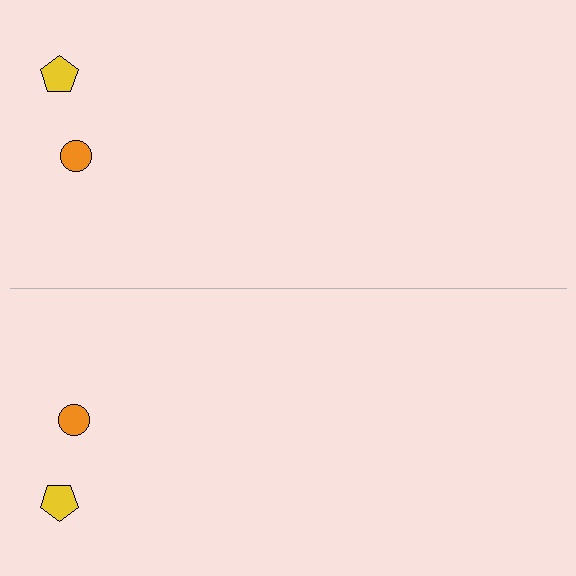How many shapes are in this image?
There are 4 shapes in this image.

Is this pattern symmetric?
Yes, this pattern has bilateral (reflection) symmetry.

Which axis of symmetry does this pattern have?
The pattern has a horizontal axis of symmetry running through the center of the image.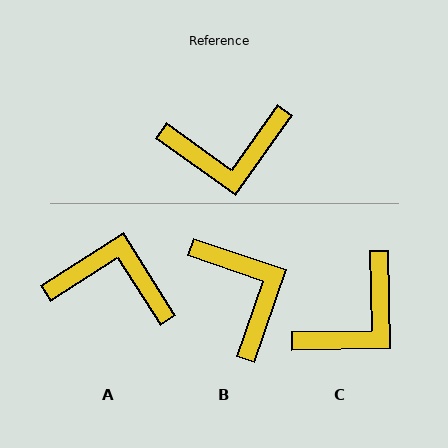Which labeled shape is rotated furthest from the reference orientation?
A, about 158 degrees away.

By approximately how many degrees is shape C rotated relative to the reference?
Approximately 36 degrees counter-clockwise.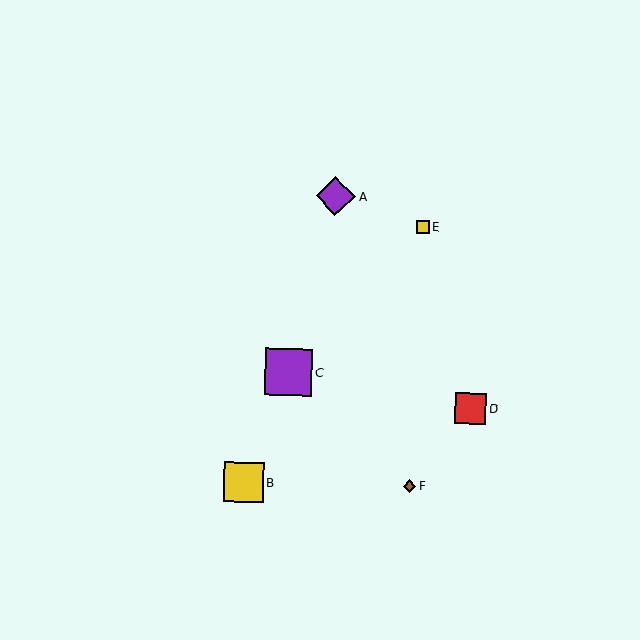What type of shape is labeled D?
Shape D is a red square.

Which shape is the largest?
The purple square (labeled C) is the largest.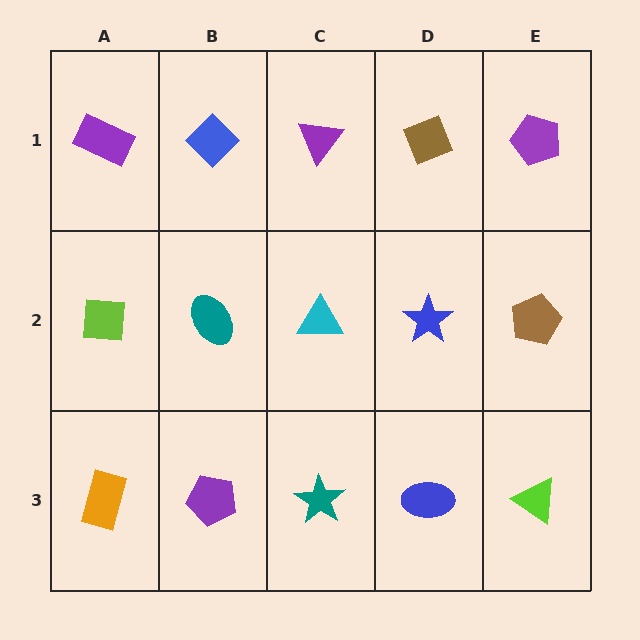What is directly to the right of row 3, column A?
A purple pentagon.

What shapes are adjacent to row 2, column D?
A brown diamond (row 1, column D), a blue ellipse (row 3, column D), a cyan triangle (row 2, column C), a brown pentagon (row 2, column E).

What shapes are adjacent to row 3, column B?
A teal ellipse (row 2, column B), an orange rectangle (row 3, column A), a teal star (row 3, column C).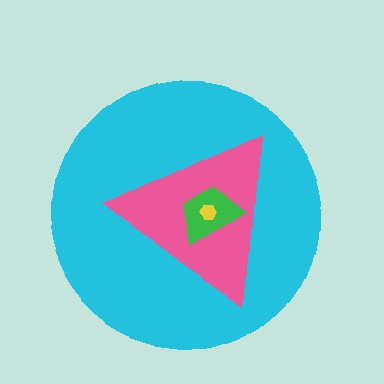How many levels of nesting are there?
4.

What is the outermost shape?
The cyan circle.